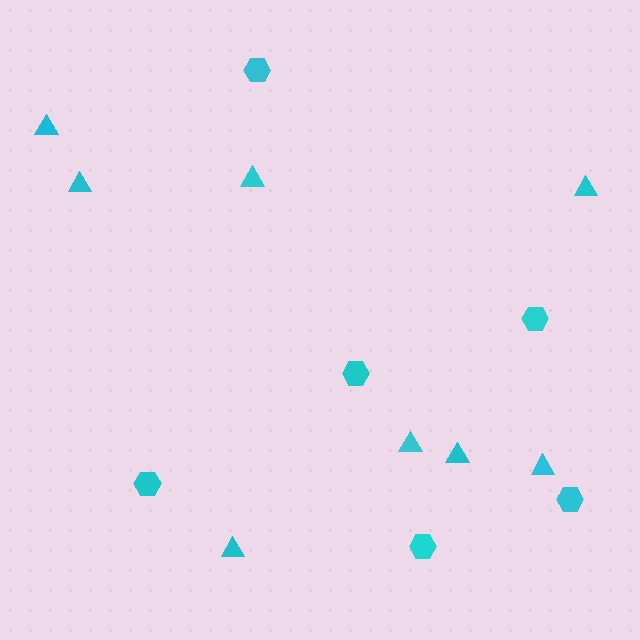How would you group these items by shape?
There are 2 groups: one group of hexagons (6) and one group of triangles (8).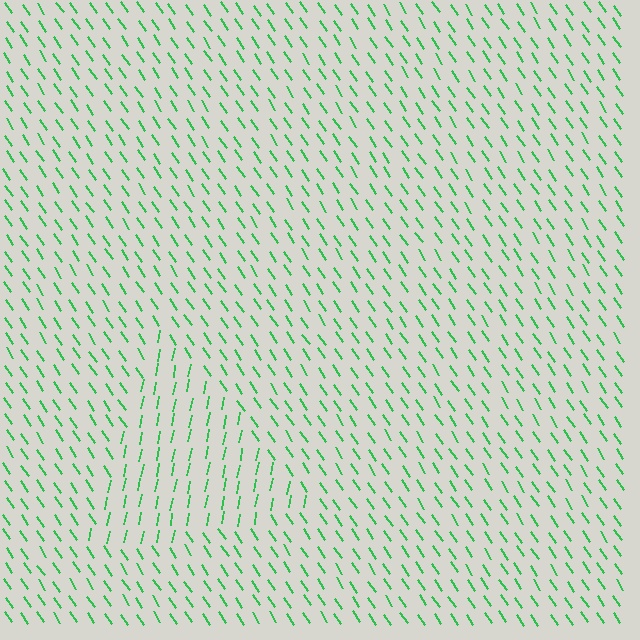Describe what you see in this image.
The image is filled with small green line segments. A triangle region in the image has lines oriented differently from the surrounding lines, creating a visible texture boundary.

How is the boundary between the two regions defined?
The boundary is defined purely by a change in line orientation (approximately 45 degrees difference). All lines are the same color and thickness.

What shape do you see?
I see a triangle.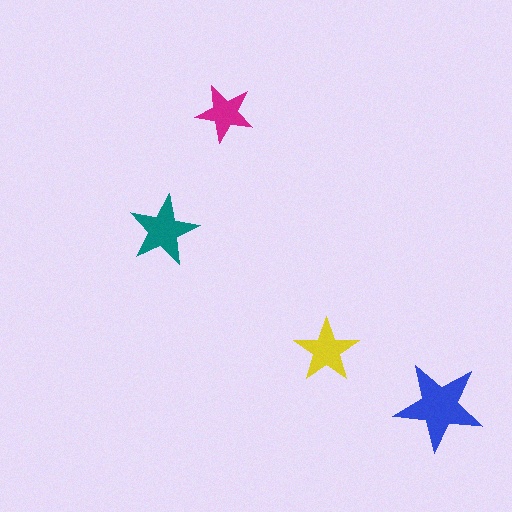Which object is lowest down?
The blue star is bottommost.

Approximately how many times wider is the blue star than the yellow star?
About 1.5 times wider.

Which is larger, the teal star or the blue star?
The blue one.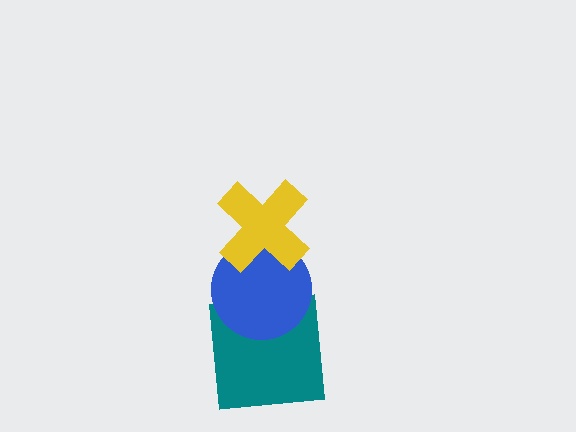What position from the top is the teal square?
The teal square is 3rd from the top.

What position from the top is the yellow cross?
The yellow cross is 1st from the top.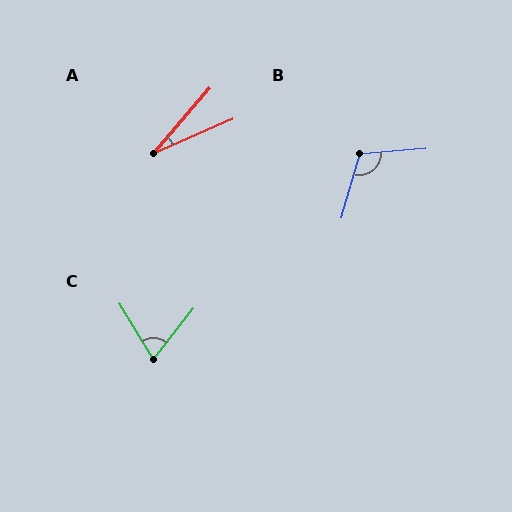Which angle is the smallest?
A, at approximately 26 degrees.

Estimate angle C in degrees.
Approximately 70 degrees.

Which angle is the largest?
B, at approximately 111 degrees.